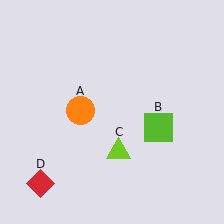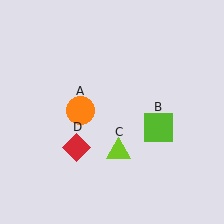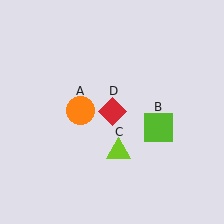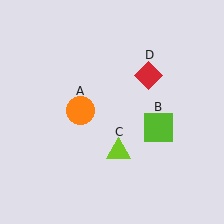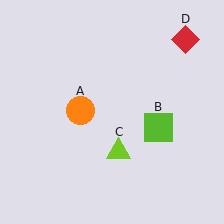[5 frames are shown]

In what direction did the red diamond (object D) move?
The red diamond (object D) moved up and to the right.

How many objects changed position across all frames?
1 object changed position: red diamond (object D).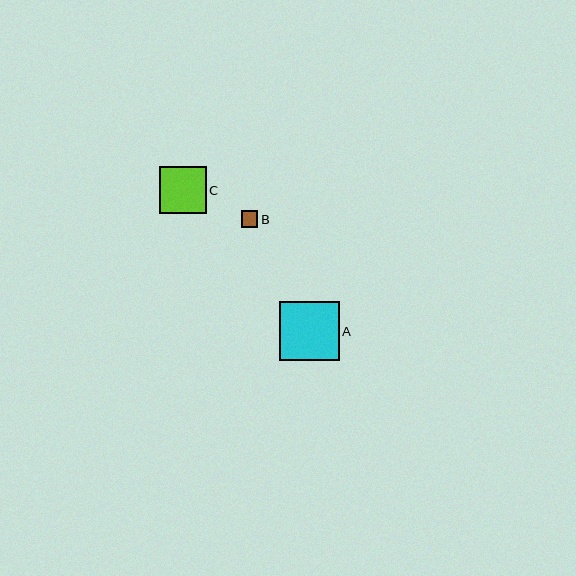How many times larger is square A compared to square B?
Square A is approximately 3.7 times the size of square B.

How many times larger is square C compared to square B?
Square C is approximately 2.9 times the size of square B.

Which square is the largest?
Square A is the largest with a size of approximately 59 pixels.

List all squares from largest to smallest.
From largest to smallest: A, C, B.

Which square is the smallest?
Square B is the smallest with a size of approximately 16 pixels.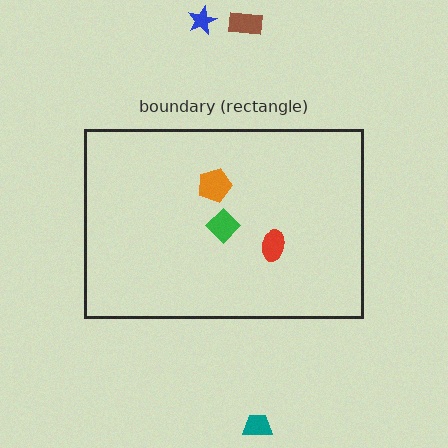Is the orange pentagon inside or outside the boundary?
Inside.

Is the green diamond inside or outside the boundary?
Inside.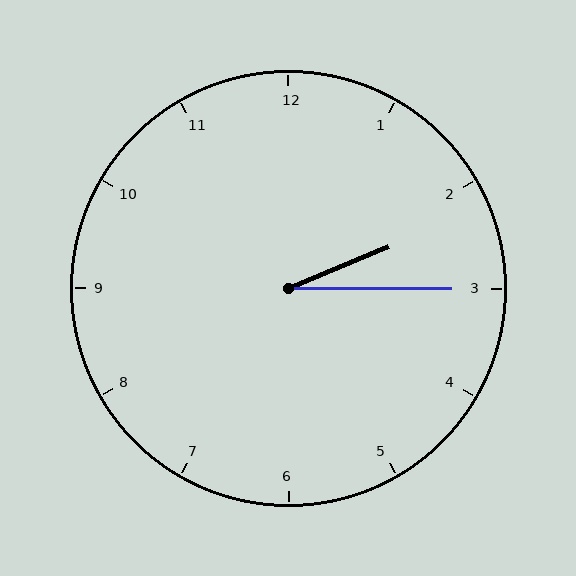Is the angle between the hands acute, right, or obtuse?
It is acute.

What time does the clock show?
2:15.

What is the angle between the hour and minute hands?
Approximately 22 degrees.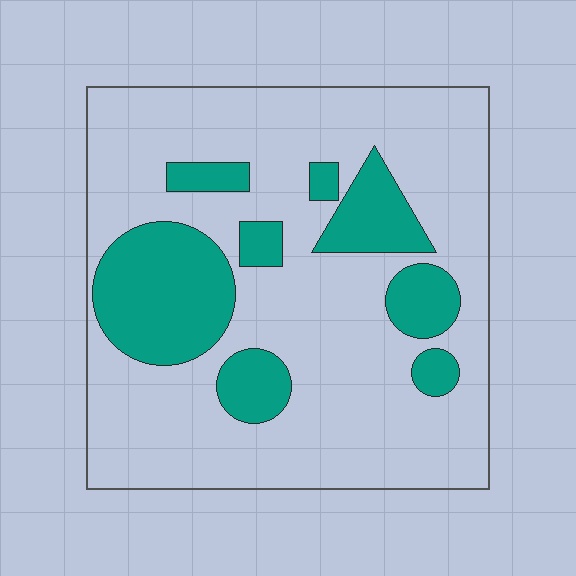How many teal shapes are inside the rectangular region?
8.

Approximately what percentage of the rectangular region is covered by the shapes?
Approximately 25%.